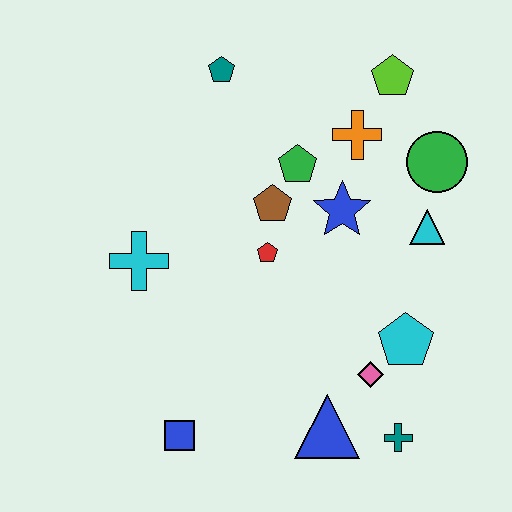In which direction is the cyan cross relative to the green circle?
The cyan cross is to the left of the green circle.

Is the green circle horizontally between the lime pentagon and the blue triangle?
No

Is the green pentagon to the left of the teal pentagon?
No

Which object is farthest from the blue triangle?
The teal pentagon is farthest from the blue triangle.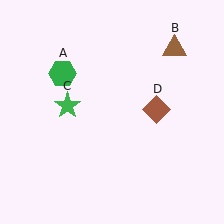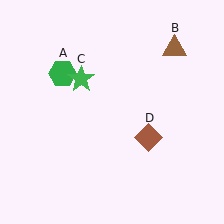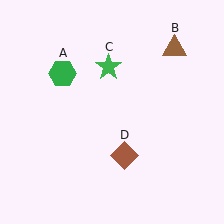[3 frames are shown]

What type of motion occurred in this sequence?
The green star (object C), brown diamond (object D) rotated clockwise around the center of the scene.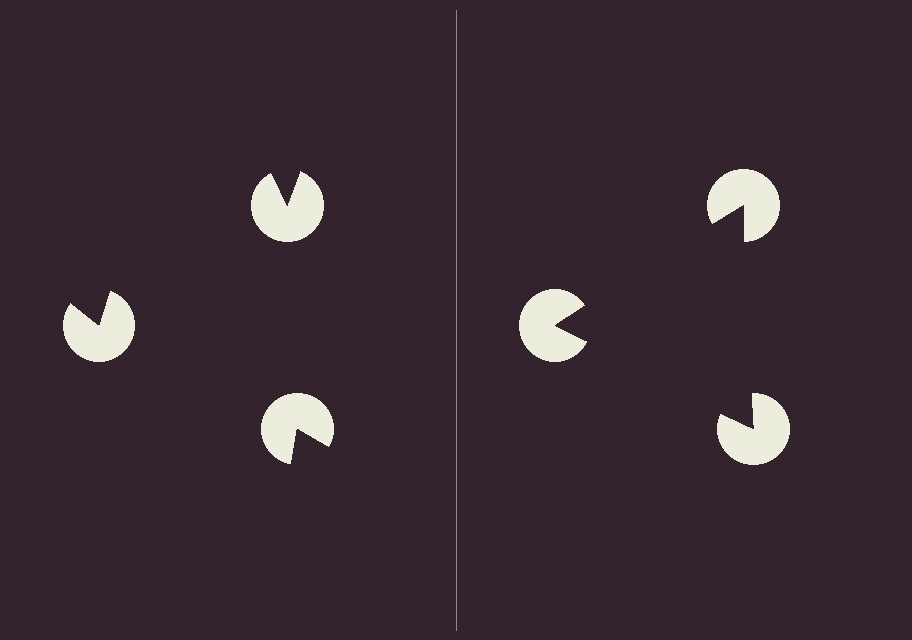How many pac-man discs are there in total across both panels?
6 — 3 on each side.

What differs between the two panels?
The pac-man discs are positioned identically on both sides; only the wedge orientations differ. On the right they align to a triangle; on the left they are misaligned.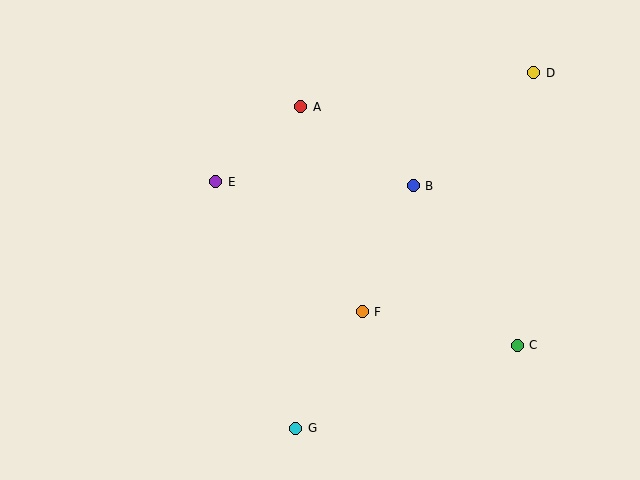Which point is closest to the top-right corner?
Point D is closest to the top-right corner.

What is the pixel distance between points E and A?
The distance between E and A is 113 pixels.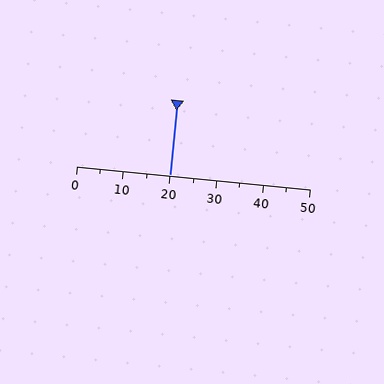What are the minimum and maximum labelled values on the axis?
The axis runs from 0 to 50.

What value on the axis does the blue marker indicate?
The marker indicates approximately 20.